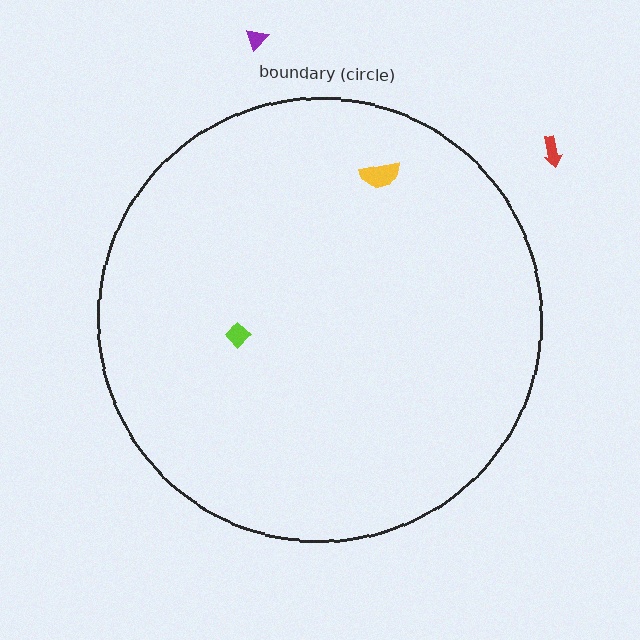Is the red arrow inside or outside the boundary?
Outside.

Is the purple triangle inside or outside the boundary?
Outside.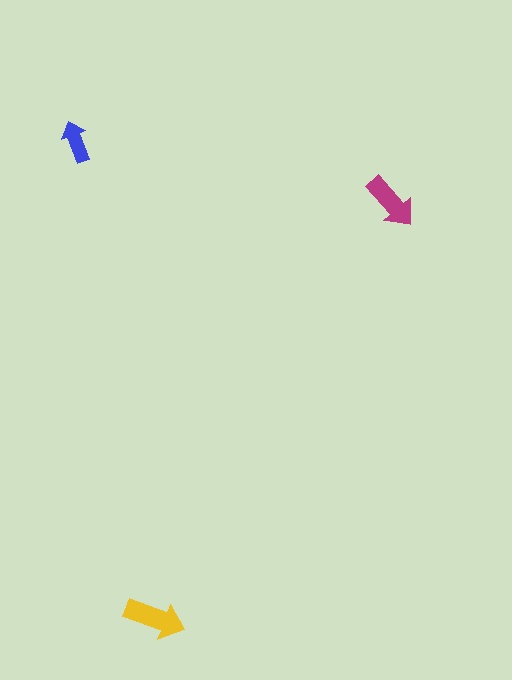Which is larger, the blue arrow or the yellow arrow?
The yellow one.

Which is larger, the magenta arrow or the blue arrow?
The magenta one.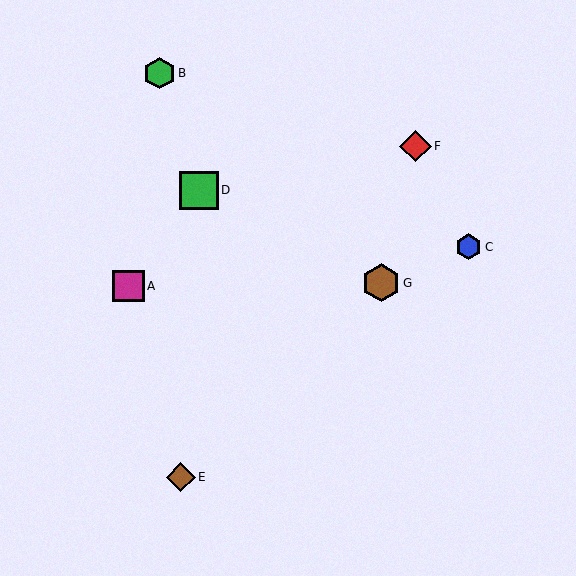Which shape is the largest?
The green square (labeled D) is the largest.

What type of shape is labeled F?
Shape F is a red diamond.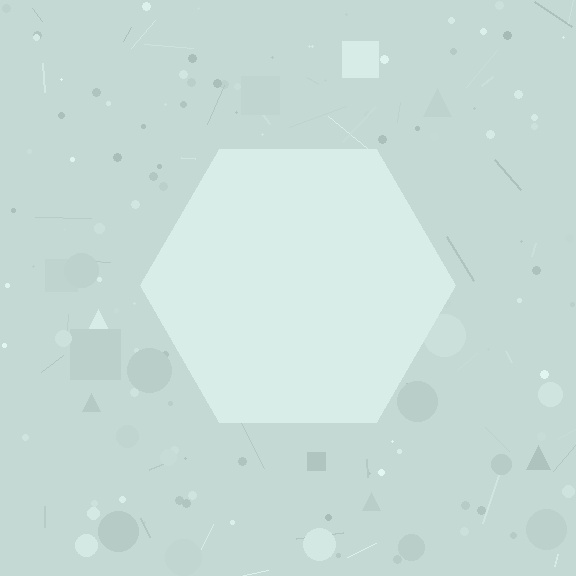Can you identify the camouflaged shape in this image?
The camouflaged shape is a hexagon.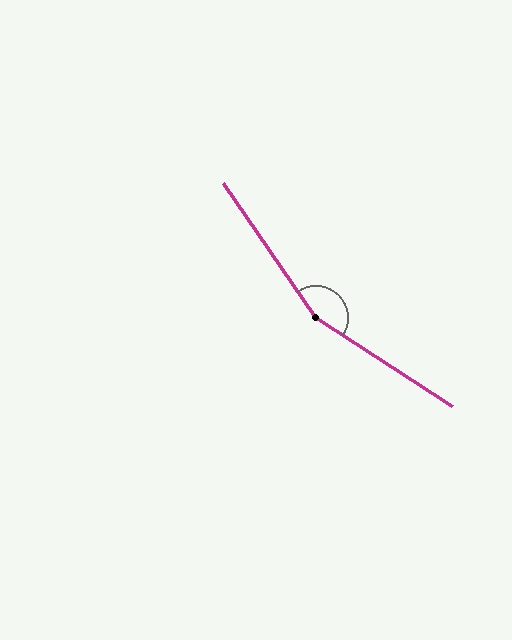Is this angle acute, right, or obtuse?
It is obtuse.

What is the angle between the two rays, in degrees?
Approximately 158 degrees.